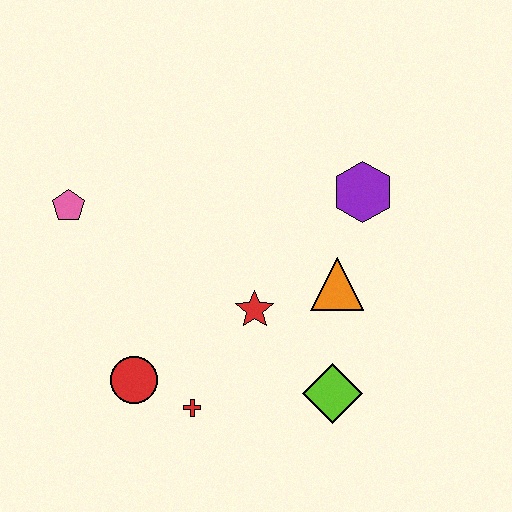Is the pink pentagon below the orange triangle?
No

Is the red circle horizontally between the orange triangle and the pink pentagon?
Yes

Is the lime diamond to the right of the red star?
Yes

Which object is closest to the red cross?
The red circle is closest to the red cross.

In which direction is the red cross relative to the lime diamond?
The red cross is to the left of the lime diamond.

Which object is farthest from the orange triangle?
The pink pentagon is farthest from the orange triangle.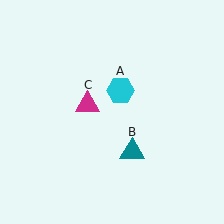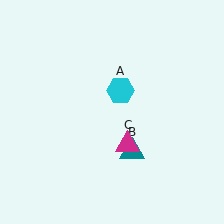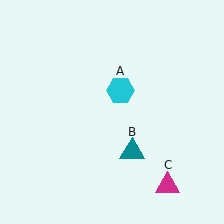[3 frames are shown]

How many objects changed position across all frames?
1 object changed position: magenta triangle (object C).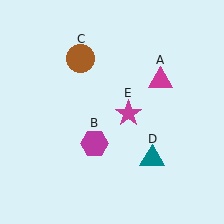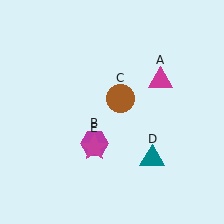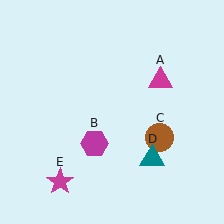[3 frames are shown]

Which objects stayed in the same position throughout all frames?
Magenta triangle (object A) and magenta hexagon (object B) and teal triangle (object D) remained stationary.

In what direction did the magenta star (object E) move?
The magenta star (object E) moved down and to the left.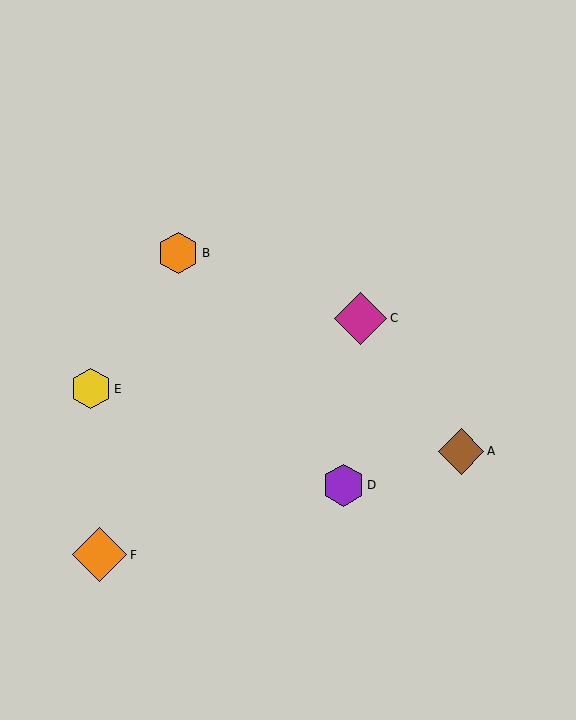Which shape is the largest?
The orange diamond (labeled F) is the largest.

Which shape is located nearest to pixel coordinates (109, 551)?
The orange diamond (labeled F) at (100, 555) is nearest to that location.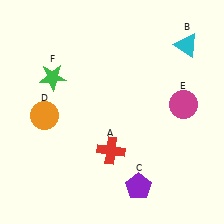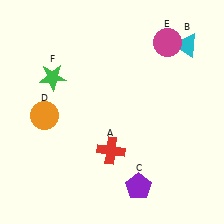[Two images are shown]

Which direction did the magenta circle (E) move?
The magenta circle (E) moved up.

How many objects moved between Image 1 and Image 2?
1 object moved between the two images.